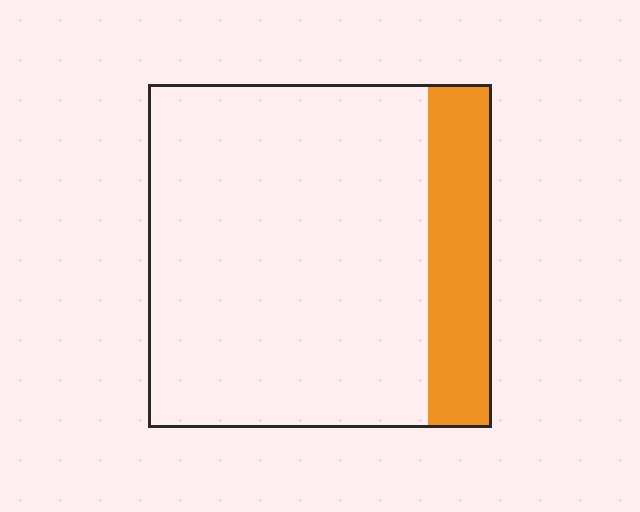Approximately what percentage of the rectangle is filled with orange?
Approximately 20%.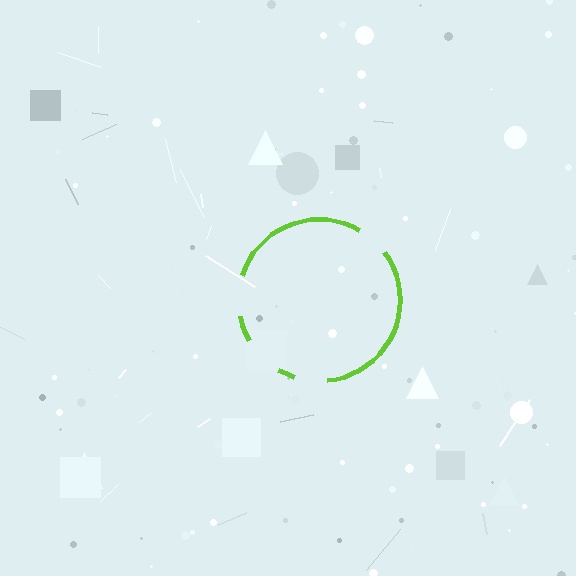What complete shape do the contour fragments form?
The contour fragments form a circle.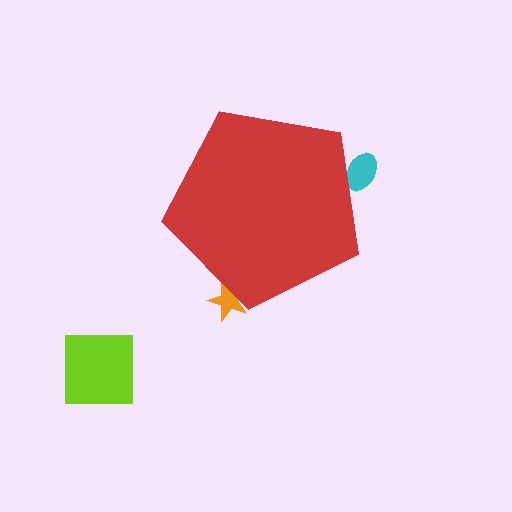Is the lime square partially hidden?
No, the lime square is fully visible.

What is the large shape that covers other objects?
A red pentagon.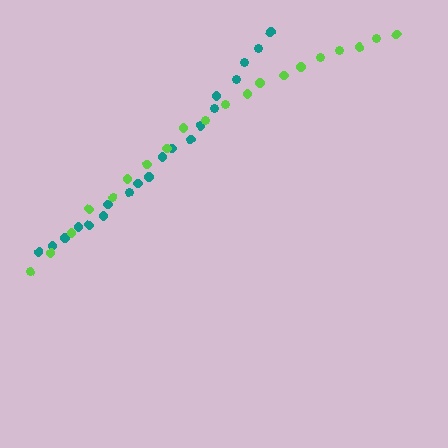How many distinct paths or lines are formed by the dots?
There are 2 distinct paths.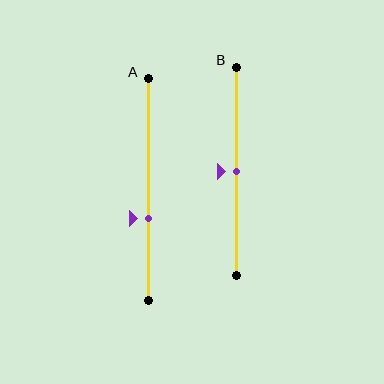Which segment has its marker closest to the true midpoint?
Segment B has its marker closest to the true midpoint.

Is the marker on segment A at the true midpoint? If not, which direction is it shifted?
No, the marker on segment A is shifted downward by about 13% of the segment length.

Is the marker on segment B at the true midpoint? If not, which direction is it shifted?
Yes, the marker on segment B is at the true midpoint.